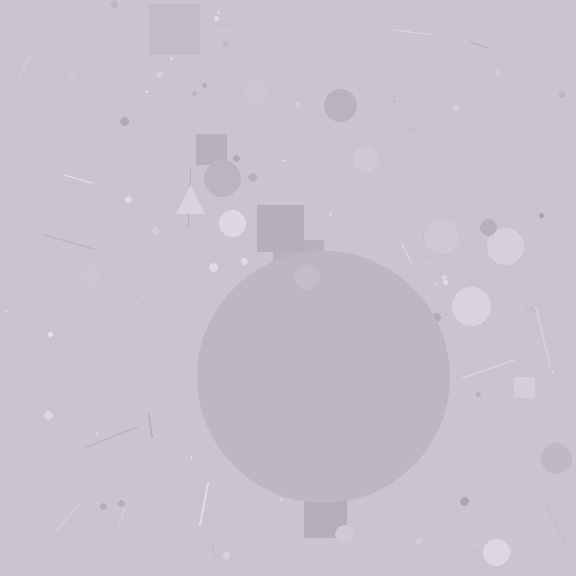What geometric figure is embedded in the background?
A circle is embedded in the background.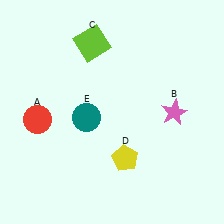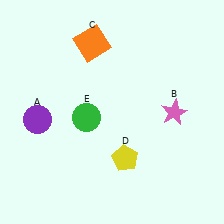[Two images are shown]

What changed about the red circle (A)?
In Image 1, A is red. In Image 2, it changed to purple.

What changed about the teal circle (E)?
In Image 1, E is teal. In Image 2, it changed to green.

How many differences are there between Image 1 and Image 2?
There are 3 differences between the two images.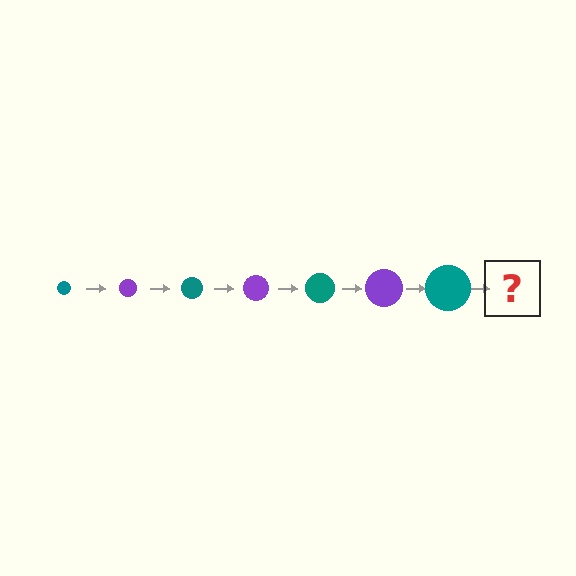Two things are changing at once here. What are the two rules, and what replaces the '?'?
The two rules are that the circle grows larger each step and the color cycles through teal and purple. The '?' should be a purple circle, larger than the previous one.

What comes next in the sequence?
The next element should be a purple circle, larger than the previous one.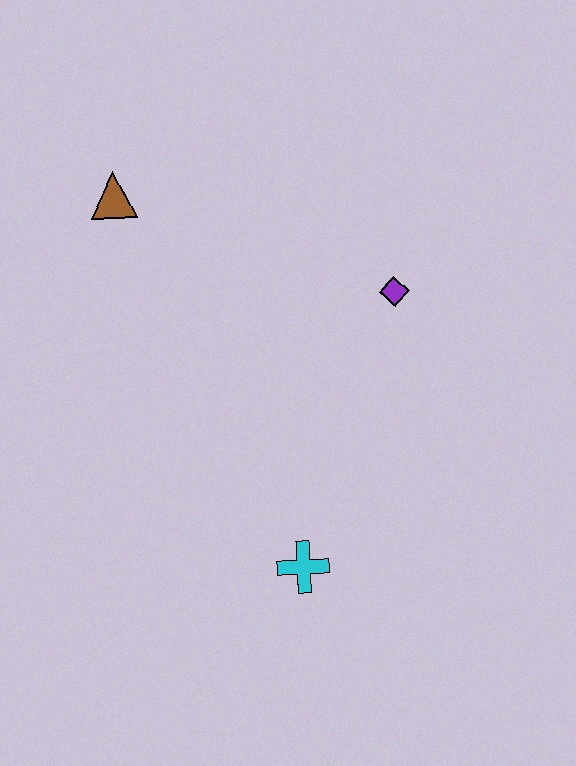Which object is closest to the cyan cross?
The purple diamond is closest to the cyan cross.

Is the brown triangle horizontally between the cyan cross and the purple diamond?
No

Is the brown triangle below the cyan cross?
No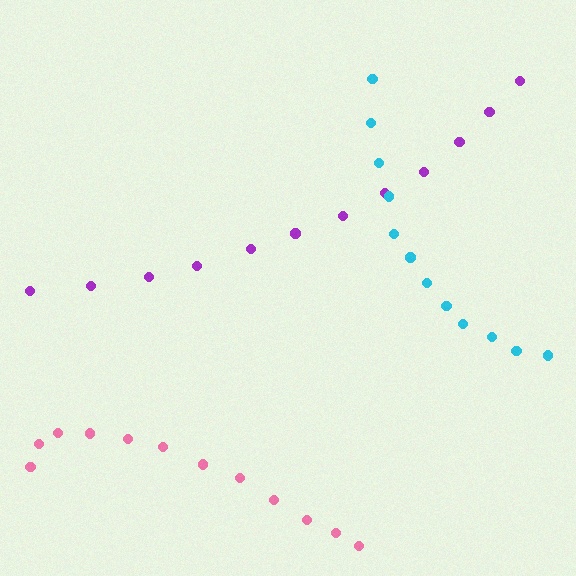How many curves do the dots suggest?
There are 3 distinct paths.